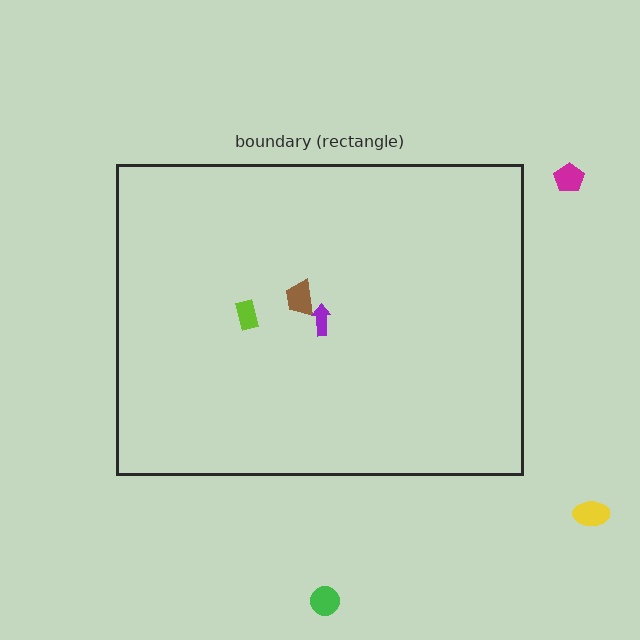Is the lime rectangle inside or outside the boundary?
Inside.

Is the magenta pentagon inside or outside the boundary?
Outside.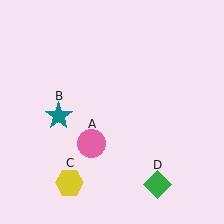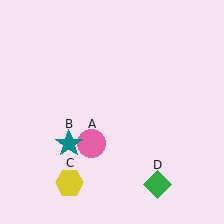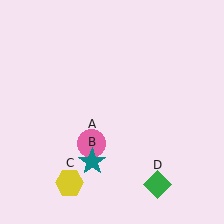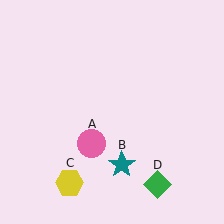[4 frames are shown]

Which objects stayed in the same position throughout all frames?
Pink circle (object A) and yellow hexagon (object C) and green diamond (object D) remained stationary.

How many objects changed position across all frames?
1 object changed position: teal star (object B).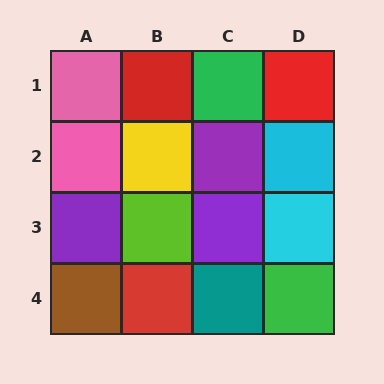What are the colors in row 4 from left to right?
Brown, red, teal, green.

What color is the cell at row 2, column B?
Yellow.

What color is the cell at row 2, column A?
Pink.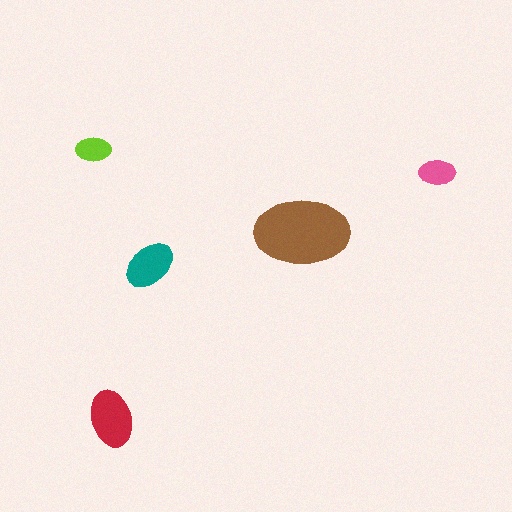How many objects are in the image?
There are 5 objects in the image.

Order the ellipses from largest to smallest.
the brown one, the red one, the teal one, the pink one, the lime one.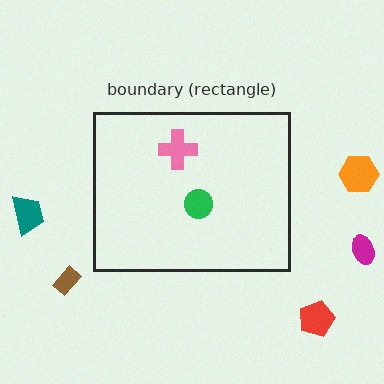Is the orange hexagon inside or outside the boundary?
Outside.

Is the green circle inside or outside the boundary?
Inside.